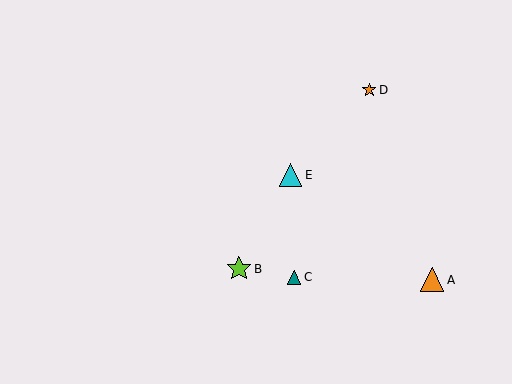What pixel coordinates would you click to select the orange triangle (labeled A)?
Click at (432, 280) to select the orange triangle A.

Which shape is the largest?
The lime star (labeled B) is the largest.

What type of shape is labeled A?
Shape A is an orange triangle.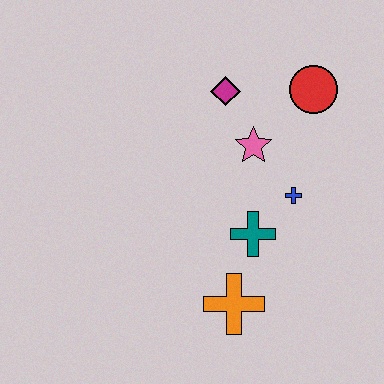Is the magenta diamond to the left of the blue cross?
Yes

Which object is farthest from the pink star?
The orange cross is farthest from the pink star.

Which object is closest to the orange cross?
The teal cross is closest to the orange cross.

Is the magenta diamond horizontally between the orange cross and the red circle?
No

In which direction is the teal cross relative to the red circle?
The teal cross is below the red circle.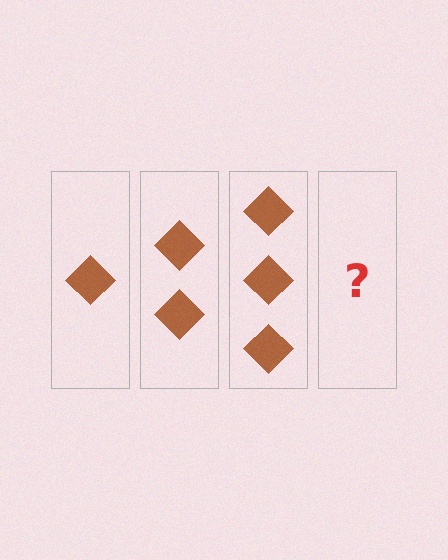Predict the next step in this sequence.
The next step is 4 diamonds.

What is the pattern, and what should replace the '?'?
The pattern is that each step adds one more diamond. The '?' should be 4 diamonds.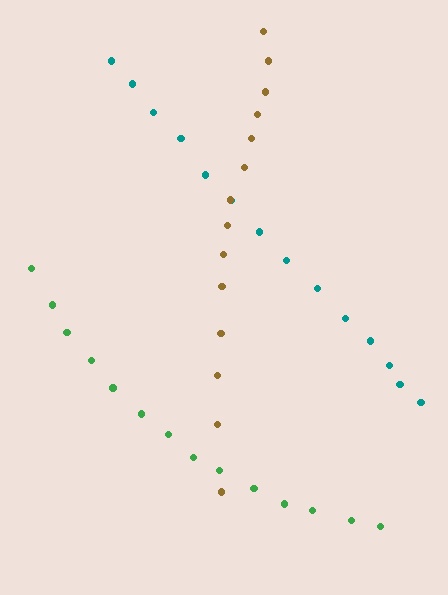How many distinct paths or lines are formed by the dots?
There are 3 distinct paths.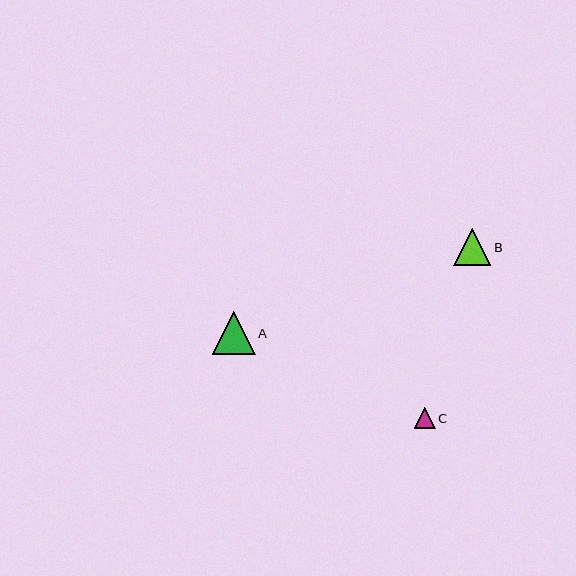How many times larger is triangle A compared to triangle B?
Triangle A is approximately 1.2 times the size of triangle B.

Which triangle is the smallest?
Triangle C is the smallest with a size of approximately 21 pixels.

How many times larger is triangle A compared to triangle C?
Triangle A is approximately 2.0 times the size of triangle C.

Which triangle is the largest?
Triangle A is the largest with a size of approximately 43 pixels.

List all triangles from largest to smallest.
From largest to smallest: A, B, C.